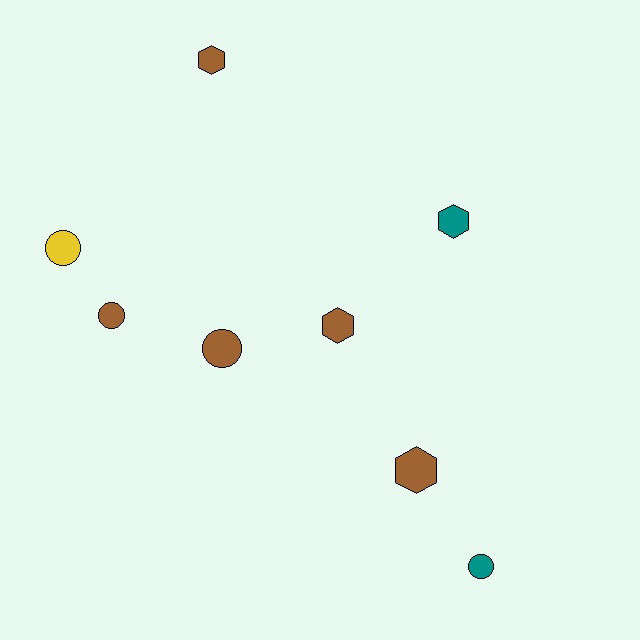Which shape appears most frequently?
Hexagon, with 4 objects.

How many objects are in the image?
There are 8 objects.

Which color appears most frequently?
Brown, with 5 objects.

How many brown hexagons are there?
There are 3 brown hexagons.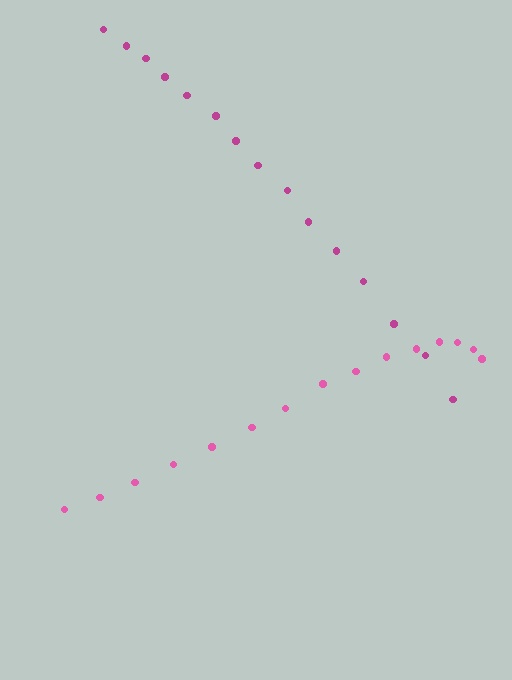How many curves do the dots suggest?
There are 2 distinct paths.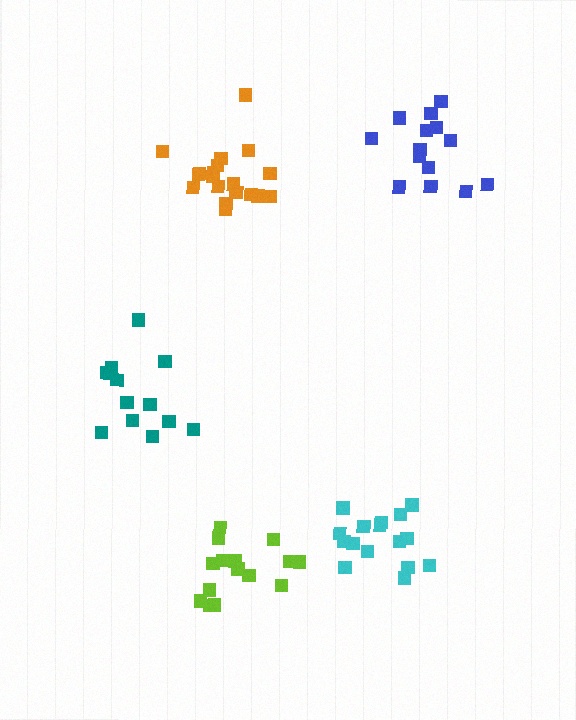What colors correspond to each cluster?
The clusters are colored: teal, orange, cyan, blue, lime.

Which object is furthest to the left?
The teal cluster is leftmost.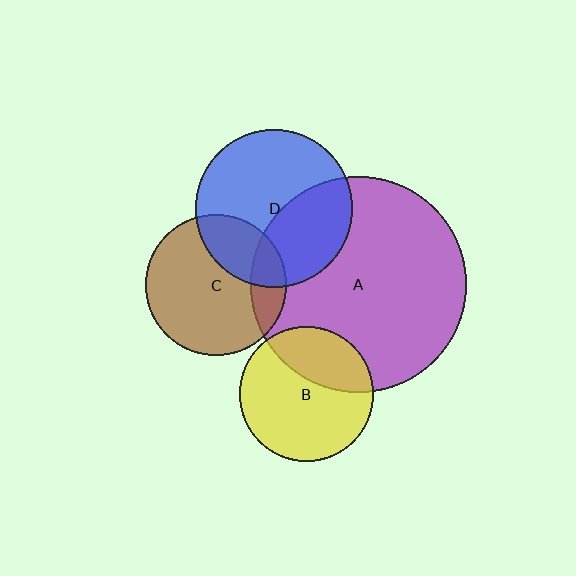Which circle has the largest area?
Circle A (purple).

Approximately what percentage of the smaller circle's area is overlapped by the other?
Approximately 15%.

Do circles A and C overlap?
Yes.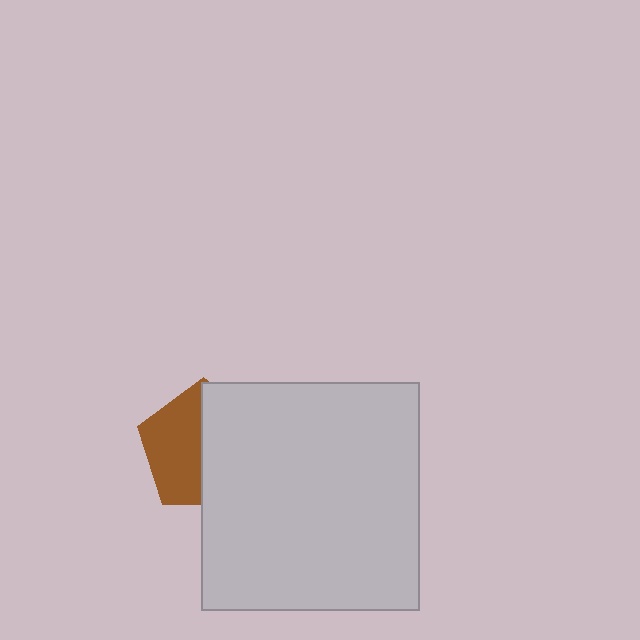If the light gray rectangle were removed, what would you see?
You would see the complete brown pentagon.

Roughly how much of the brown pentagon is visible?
About half of it is visible (roughly 48%).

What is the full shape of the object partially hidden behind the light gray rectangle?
The partially hidden object is a brown pentagon.